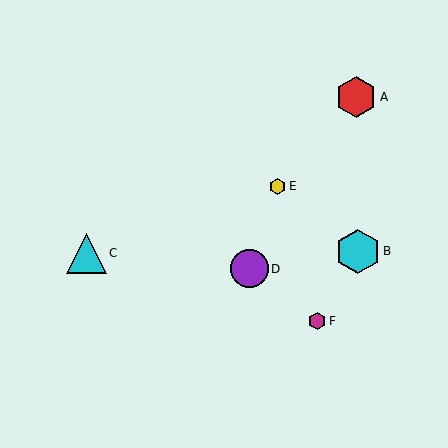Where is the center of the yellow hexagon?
The center of the yellow hexagon is at (278, 186).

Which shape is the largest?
The cyan hexagon (labeled B) is the largest.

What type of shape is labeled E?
Shape E is a yellow hexagon.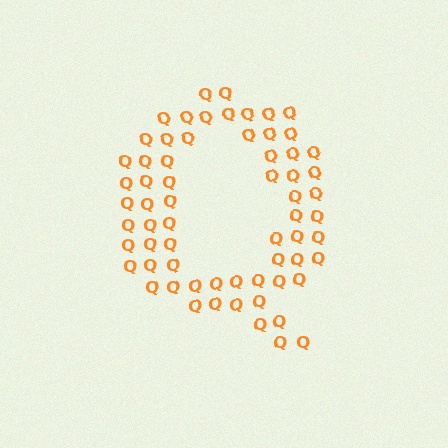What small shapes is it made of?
It is made of small letter Q's.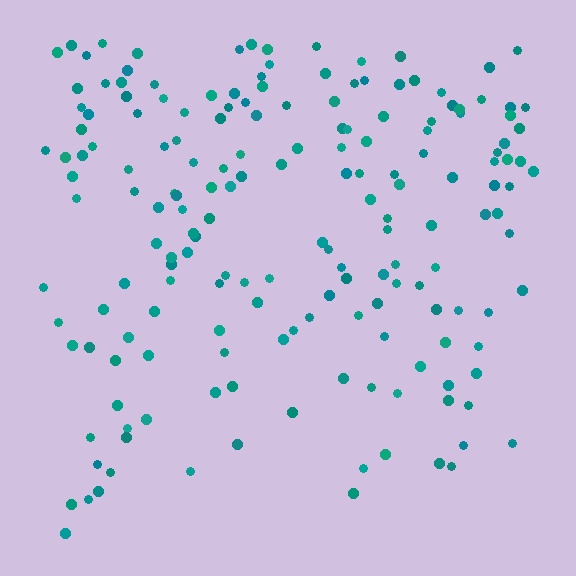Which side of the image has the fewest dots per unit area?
The bottom.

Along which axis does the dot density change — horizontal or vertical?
Vertical.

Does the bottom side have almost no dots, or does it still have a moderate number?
Still a moderate number, just noticeably fewer than the top.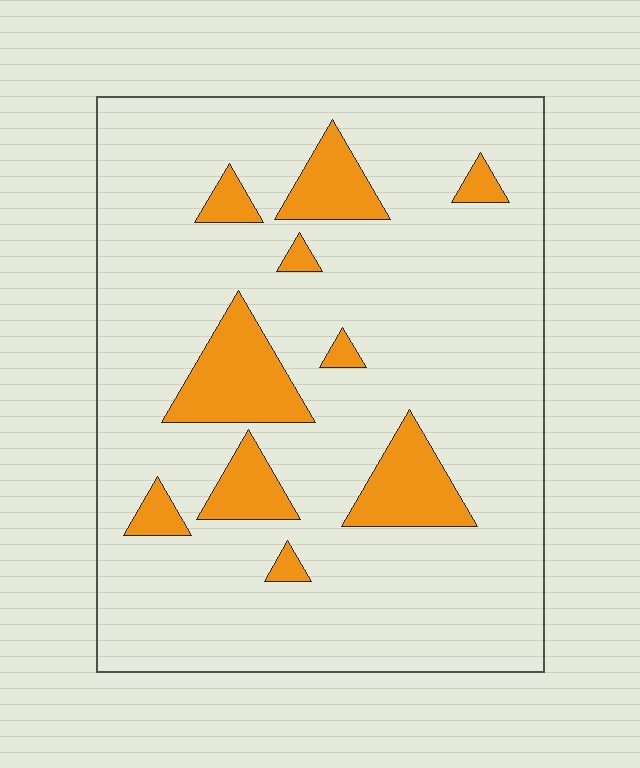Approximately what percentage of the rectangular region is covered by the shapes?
Approximately 15%.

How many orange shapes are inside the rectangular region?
10.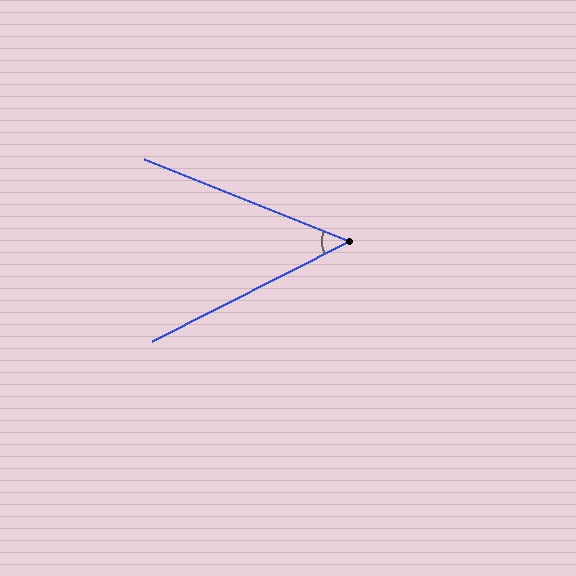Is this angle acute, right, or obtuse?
It is acute.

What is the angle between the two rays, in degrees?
Approximately 49 degrees.